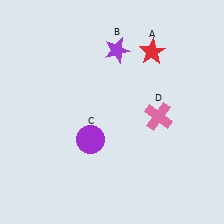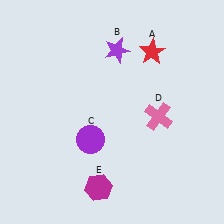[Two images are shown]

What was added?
A magenta hexagon (E) was added in Image 2.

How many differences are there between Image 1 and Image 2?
There is 1 difference between the two images.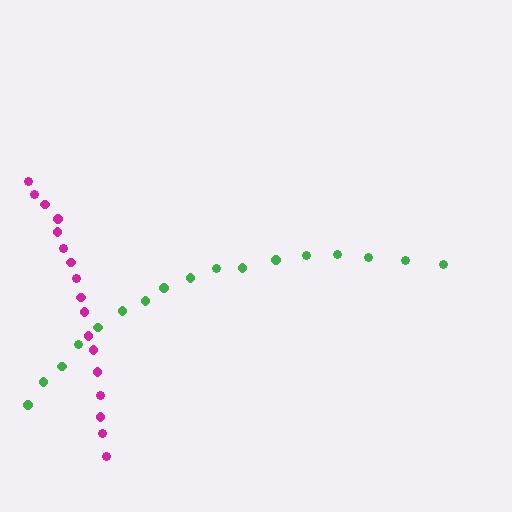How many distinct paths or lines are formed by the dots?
There are 2 distinct paths.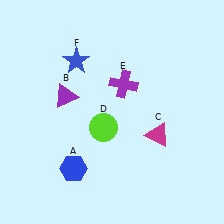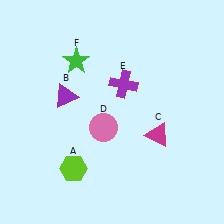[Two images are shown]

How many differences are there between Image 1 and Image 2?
There are 3 differences between the two images.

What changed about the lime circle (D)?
In Image 1, D is lime. In Image 2, it changed to pink.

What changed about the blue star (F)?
In Image 1, F is blue. In Image 2, it changed to green.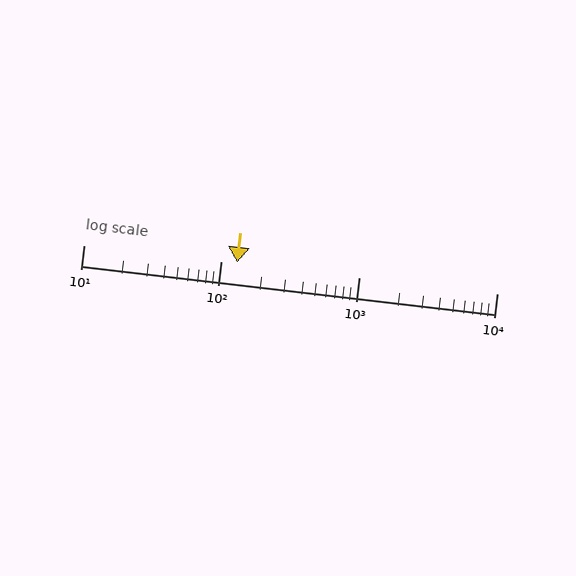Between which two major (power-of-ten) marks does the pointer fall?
The pointer is between 100 and 1000.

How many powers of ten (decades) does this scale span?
The scale spans 3 decades, from 10 to 10000.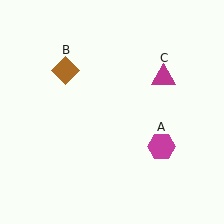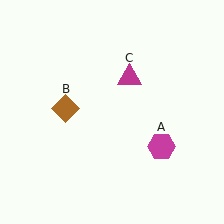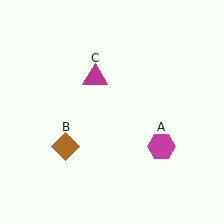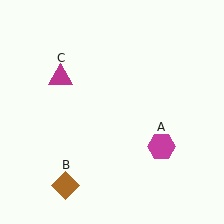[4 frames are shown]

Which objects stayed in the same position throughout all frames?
Magenta hexagon (object A) remained stationary.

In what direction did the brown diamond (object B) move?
The brown diamond (object B) moved down.